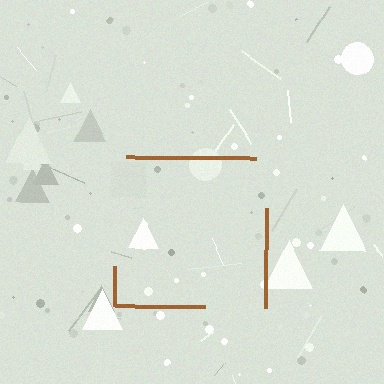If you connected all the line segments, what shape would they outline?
They would outline a square.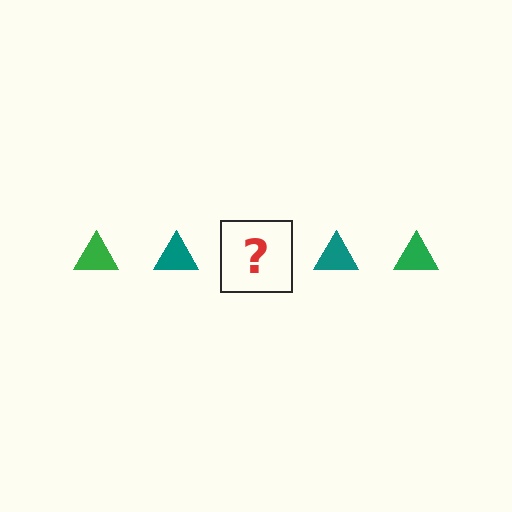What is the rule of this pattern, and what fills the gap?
The rule is that the pattern cycles through green, teal triangles. The gap should be filled with a green triangle.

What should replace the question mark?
The question mark should be replaced with a green triangle.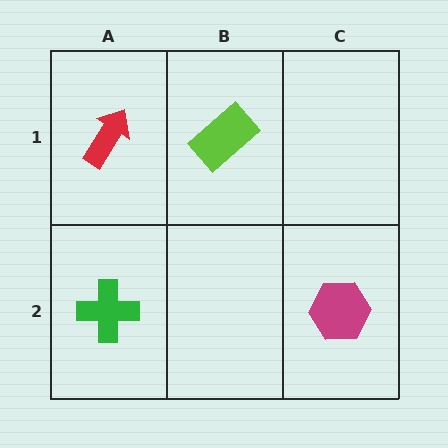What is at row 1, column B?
A lime rectangle.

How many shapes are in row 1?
2 shapes.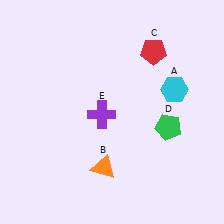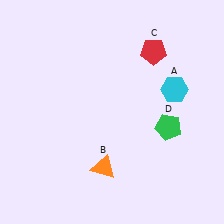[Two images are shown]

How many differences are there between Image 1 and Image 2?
There is 1 difference between the two images.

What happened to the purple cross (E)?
The purple cross (E) was removed in Image 2. It was in the bottom-left area of Image 1.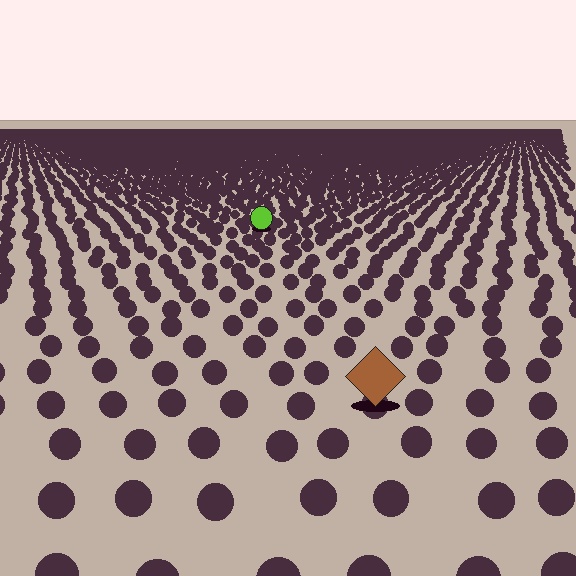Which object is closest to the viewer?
The brown diamond is closest. The texture marks near it are larger and more spread out.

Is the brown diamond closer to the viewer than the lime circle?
Yes. The brown diamond is closer — you can tell from the texture gradient: the ground texture is coarser near it.